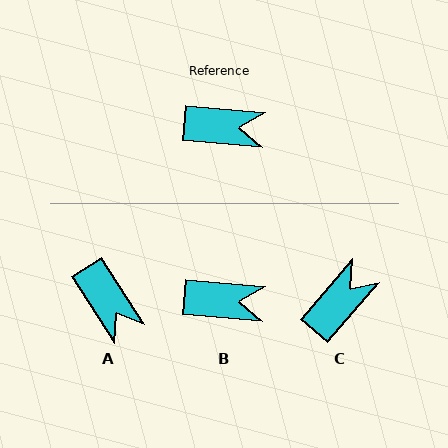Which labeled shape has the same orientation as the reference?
B.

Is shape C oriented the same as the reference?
No, it is off by about 54 degrees.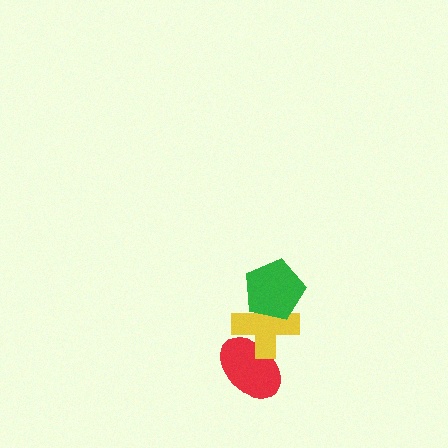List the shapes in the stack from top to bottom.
From top to bottom: the green pentagon, the yellow cross, the red ellipse.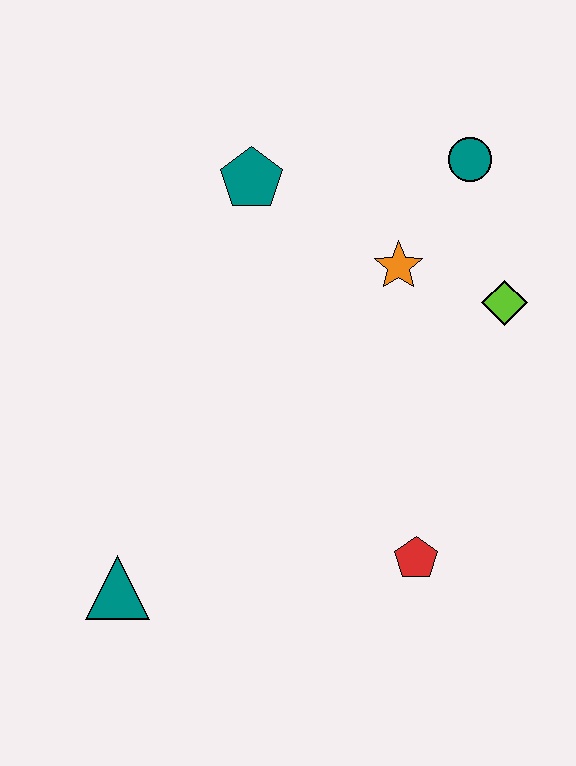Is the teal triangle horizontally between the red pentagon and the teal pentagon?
No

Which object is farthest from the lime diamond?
The teal triangle is farthest from the lime diamond.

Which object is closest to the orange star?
The lime diamond is closest to the orange star.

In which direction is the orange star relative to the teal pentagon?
The orange star is to the right of the teal pentagon.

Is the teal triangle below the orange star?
Yes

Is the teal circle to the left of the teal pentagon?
No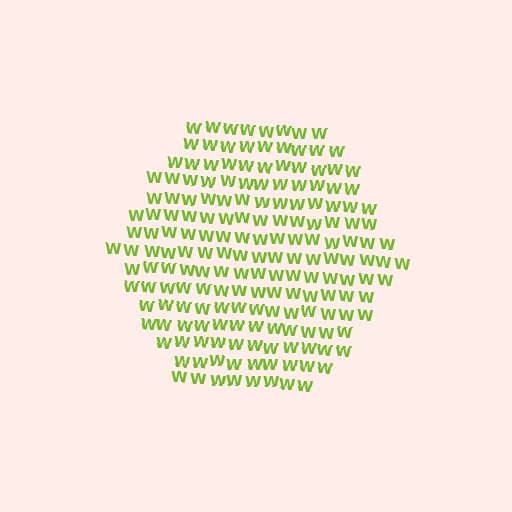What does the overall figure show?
The overall figure shows a hexagon.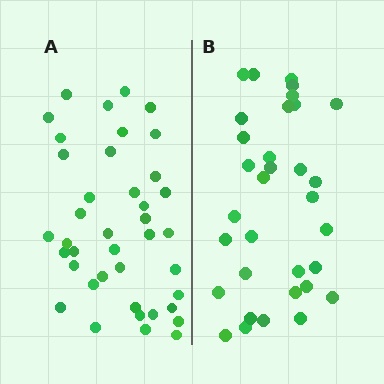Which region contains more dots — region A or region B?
Region A (the left region) has more dots.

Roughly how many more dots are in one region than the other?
Region A has roughly 8 or so more dots than region B.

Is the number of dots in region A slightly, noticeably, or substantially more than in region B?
Region A has only slightly more — the two regions are fairly close. The ratio is roughly 1.2 to 1.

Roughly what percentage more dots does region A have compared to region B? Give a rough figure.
About 20% more.